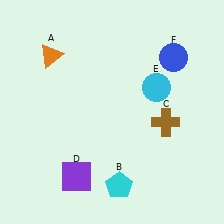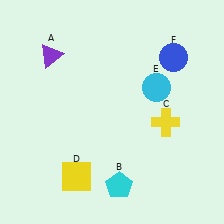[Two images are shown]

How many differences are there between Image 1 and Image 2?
There are 3 differences between the two images.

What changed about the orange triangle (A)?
In Image 1, A is orange. In Image 2, it changed to purple.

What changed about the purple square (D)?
In Image 1, D is purple. In Image 2, it changed to yellow.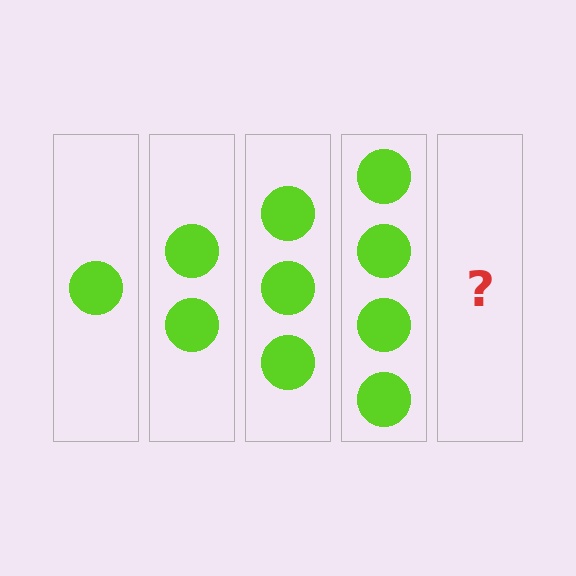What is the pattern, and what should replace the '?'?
The pattern is that each step adds one more circle. The '?' should be 5 circles.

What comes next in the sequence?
The next element should be 5 circles.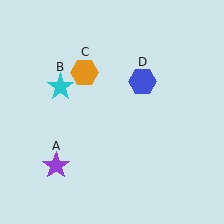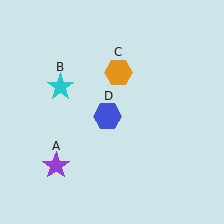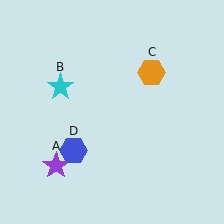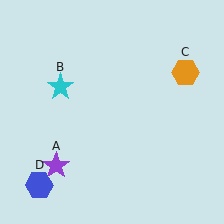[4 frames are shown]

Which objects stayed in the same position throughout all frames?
Purple star (object A) and cyan star (object B) remained stationary.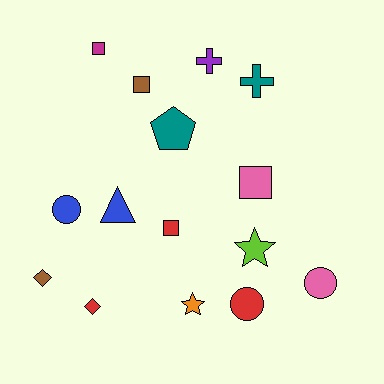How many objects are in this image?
There are 15 objects.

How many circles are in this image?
There are 3 circles.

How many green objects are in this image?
There are no green objects.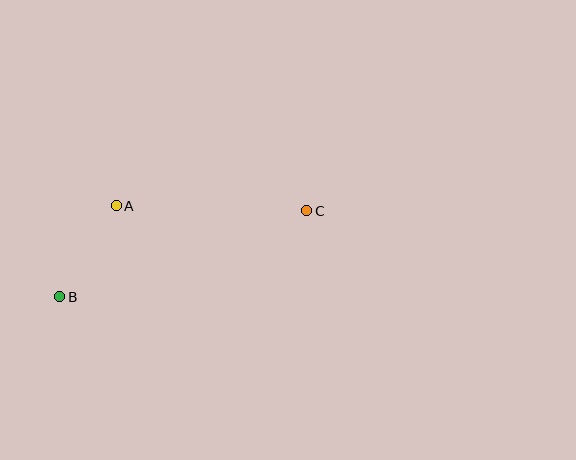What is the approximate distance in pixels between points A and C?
The distance between A and C is approximately 191 pixels.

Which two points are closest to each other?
Points A and B are closest to each other.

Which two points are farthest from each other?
Points B and C are farthest from each other.